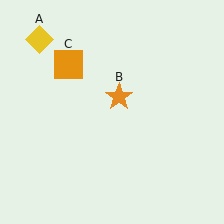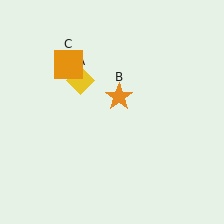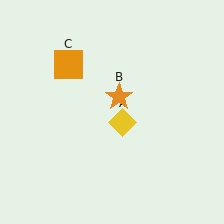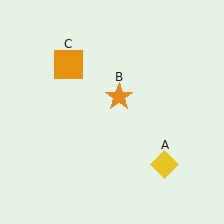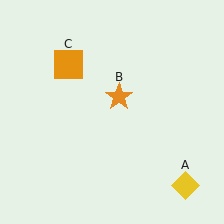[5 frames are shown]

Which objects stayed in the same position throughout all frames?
Orange star (object B) and orange square (object C) remained stationary.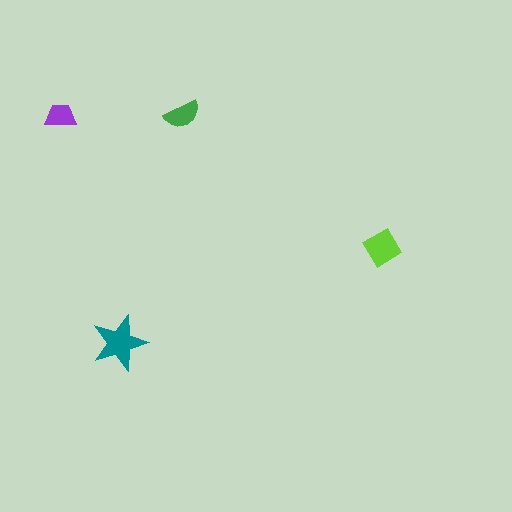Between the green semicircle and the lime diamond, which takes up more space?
The lime diamond.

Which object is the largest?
The teal star.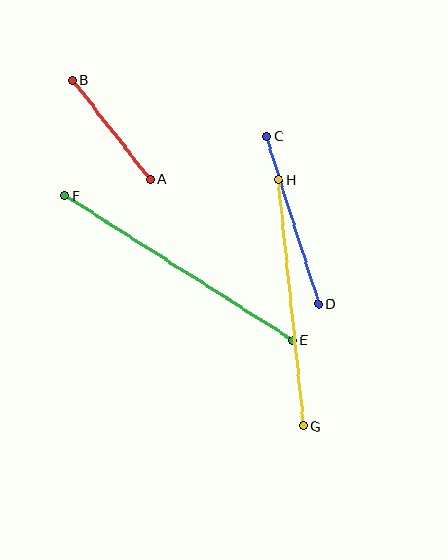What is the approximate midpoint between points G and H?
The midpoint is at approximately (291, 303) pixels.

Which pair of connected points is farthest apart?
Points E and F are farthest apart.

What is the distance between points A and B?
The distance is approximately 126 pixels.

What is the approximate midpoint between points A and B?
The midpoint is at approximately (111, 130) pixels.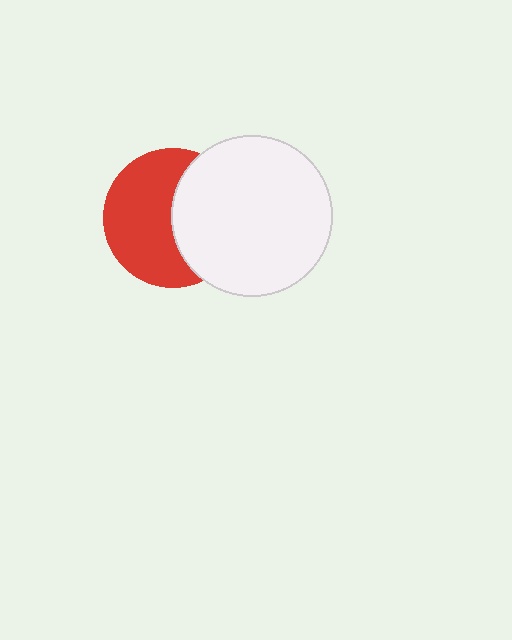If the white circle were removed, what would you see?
You would see the complete red circle.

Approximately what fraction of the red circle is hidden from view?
Roughly 42% of the red circle is hidden behind the white circle.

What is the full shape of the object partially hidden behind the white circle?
The partially hidden object is a red circle.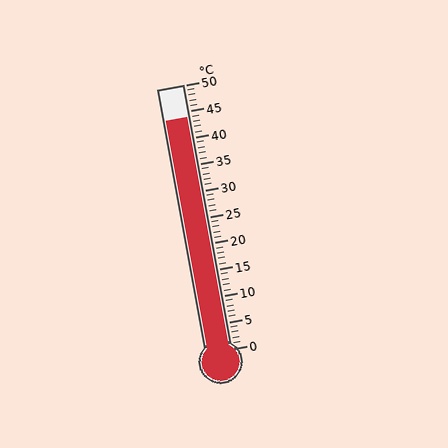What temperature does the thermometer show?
The thermometer shows approximately 44°C.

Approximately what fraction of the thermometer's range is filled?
The thermometer is filled to approximately 90% of its range.